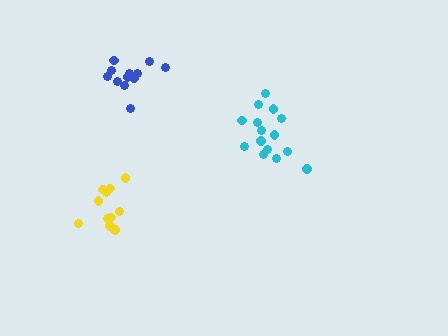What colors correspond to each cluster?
The clusters are colored: yellow, cyan, blue.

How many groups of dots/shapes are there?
There are 3 groups.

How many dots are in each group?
Group 1: 11 dots, Group 2: 15 dots, Group 3: 13 dots (39 total).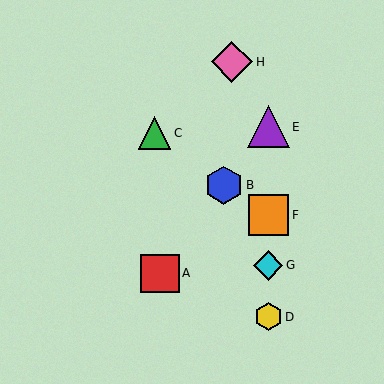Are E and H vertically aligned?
No, E is at x≈268 and H is at x≈232.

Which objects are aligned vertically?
Objects D, E, F, G are aligned vertically.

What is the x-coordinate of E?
Object E is at x≈268.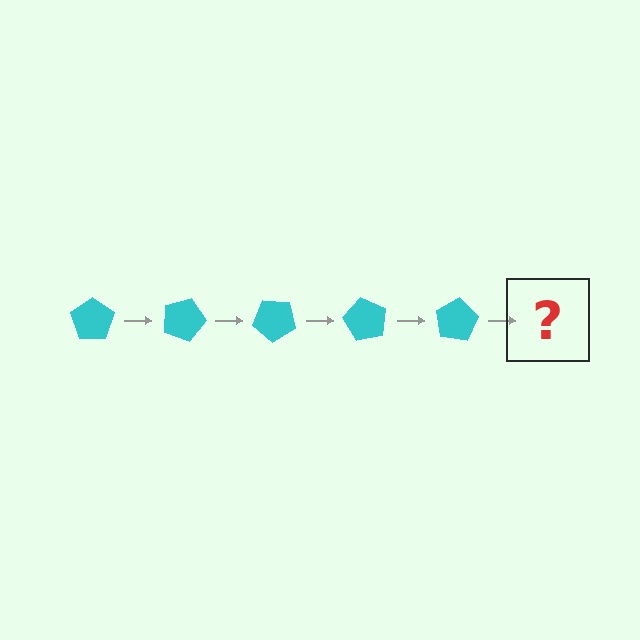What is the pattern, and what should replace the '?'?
The pattern is that the pentagon rotates 20 degrees each step. The '?' should be a cyan pentagon rotated 100 degrees.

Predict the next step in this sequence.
The next step is a cyan pentagon rotated 100 degrees.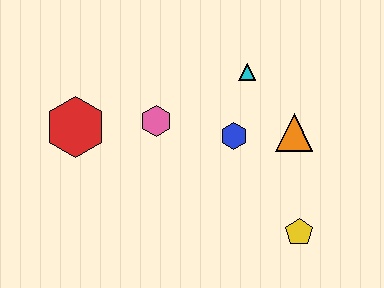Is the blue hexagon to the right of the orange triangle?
No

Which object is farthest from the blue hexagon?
The red hexagon is farthest from the blue hexagon.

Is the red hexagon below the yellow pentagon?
No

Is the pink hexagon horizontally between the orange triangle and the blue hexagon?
No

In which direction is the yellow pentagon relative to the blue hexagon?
The yellow pentagon is below the blue hexagon.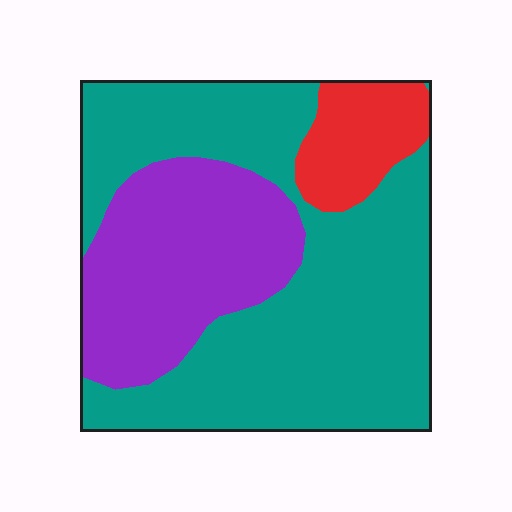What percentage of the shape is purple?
Purple takes up between a quarter and a half of the shape.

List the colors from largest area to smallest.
From largest to smallest: teal, purple, red.